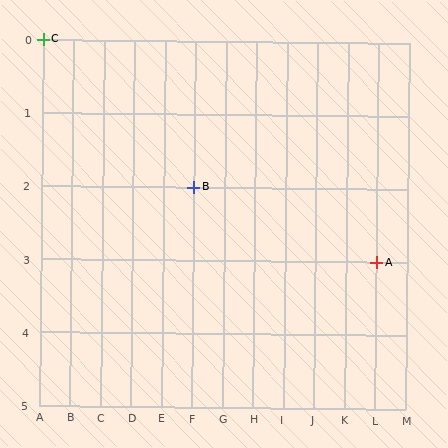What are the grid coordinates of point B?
Point B is at grid coordinates (F, 2).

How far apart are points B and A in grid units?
Points B and A are 6 columns and 1 row apart (about 6.1 grid units diagonally).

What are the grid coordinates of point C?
Point C is at grid coordinates (A, 0).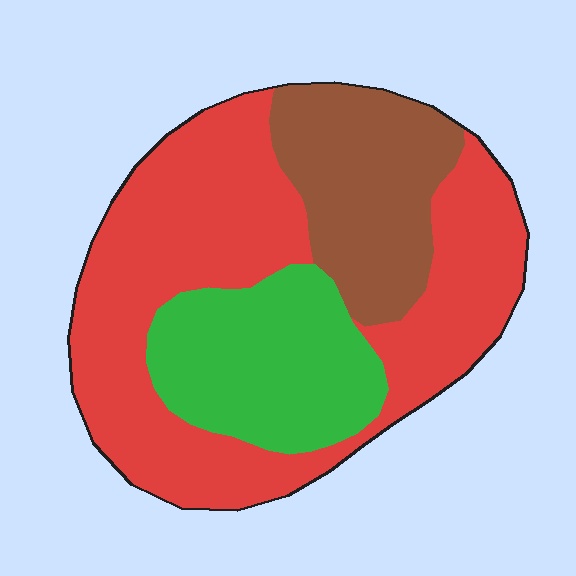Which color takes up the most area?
Red, at roughly 55%.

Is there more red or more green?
Red.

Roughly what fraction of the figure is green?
Green takes up about one quarter (1/4) of the figure.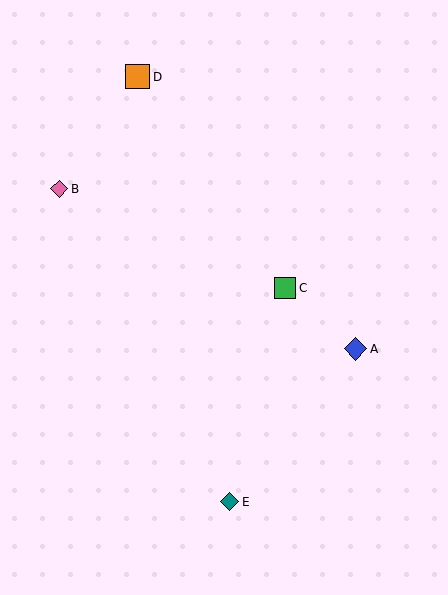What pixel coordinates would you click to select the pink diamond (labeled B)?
Click at (59, 189) to select the pink diamond B.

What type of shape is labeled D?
Shape D is an orange square.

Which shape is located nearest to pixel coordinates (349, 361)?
The blue diamond (labeled A) at (356, 349) is nearest to that location.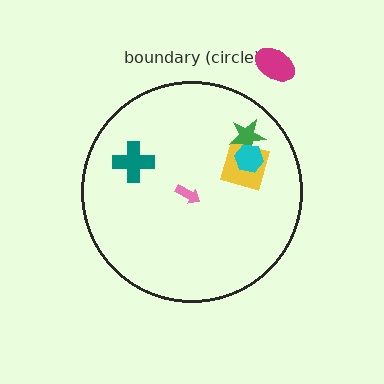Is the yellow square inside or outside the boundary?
Inside.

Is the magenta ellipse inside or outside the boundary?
Outside.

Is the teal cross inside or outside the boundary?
Inside.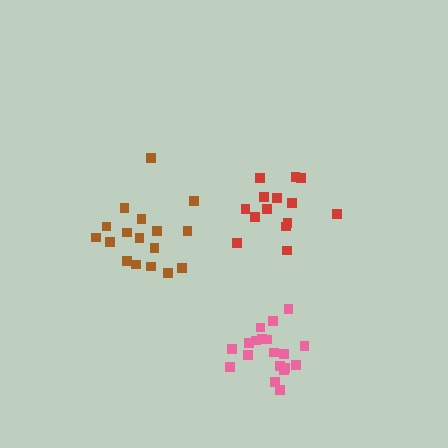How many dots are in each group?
Group 1: 17 dots, Group 2: 14 dots, Group 3: 19 dots (50 total).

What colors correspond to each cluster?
The clusters are colored: brown, red, pink.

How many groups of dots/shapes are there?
There are 3 groups.